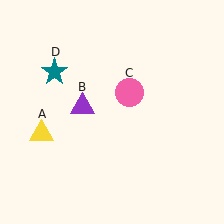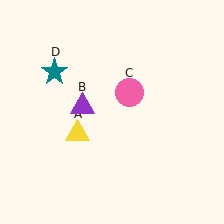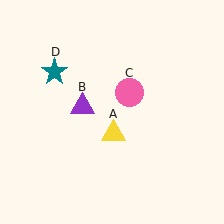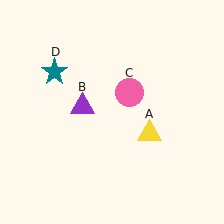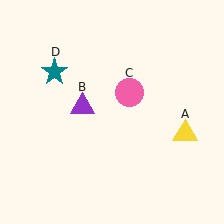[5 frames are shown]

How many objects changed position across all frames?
1 object changed position: yellow triangle (object A).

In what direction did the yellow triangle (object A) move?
The yellow triangle (object A) moved right.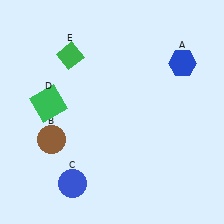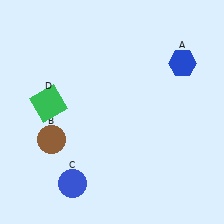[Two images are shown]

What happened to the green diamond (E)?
The green diamond (E) was removed in Image 2. It was in the top-left area of Image 1.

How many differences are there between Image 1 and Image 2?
There is 1 difference between the two images.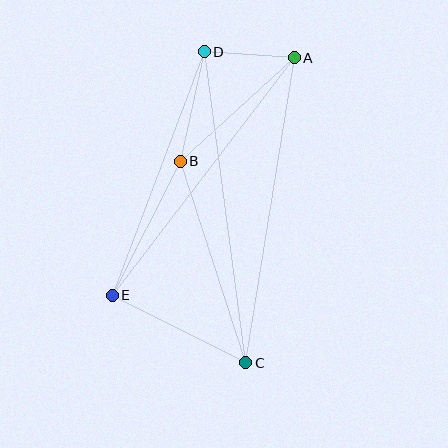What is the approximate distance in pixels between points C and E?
The distance between C and E is approximately 150 pixels.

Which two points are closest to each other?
Points A and D are closest to each other.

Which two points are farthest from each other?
Points C and D are farthest from each other.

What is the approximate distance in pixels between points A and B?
The distance between A and B is approximately 154 pixels.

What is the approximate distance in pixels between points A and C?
The distance between A and C is approximately 308 pixels.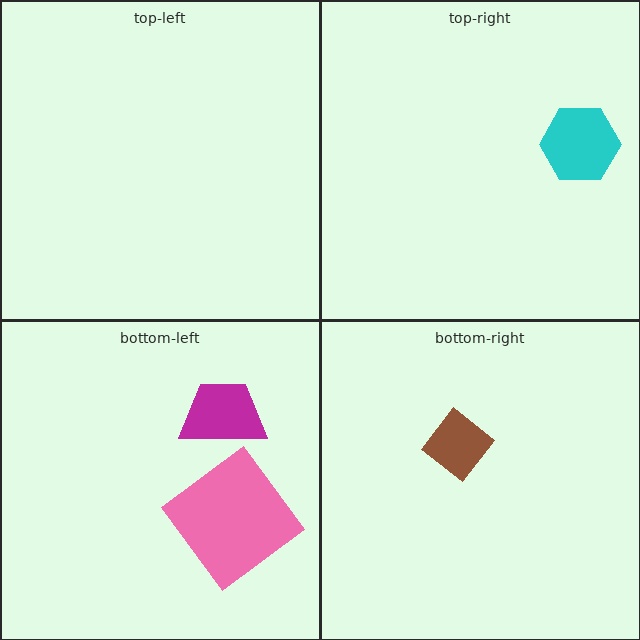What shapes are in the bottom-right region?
The brown diamond.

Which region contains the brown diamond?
The bottom-right region.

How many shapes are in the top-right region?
1.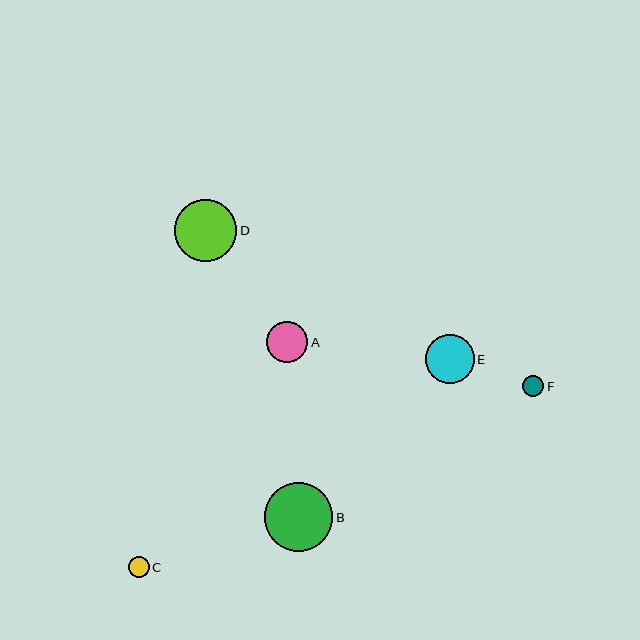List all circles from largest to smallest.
From largest to smallest: B, D, E, A, C, F.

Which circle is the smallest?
Circle F is the smallest with a size of approximately 21 pixels.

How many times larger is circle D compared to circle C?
Circle D is approximately 3.0 times the size of circle C.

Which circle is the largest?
Circle B is the largest with a size of approximately 69 pixels.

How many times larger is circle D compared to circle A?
Circle D is approximately 1.5 times the size of circle A.